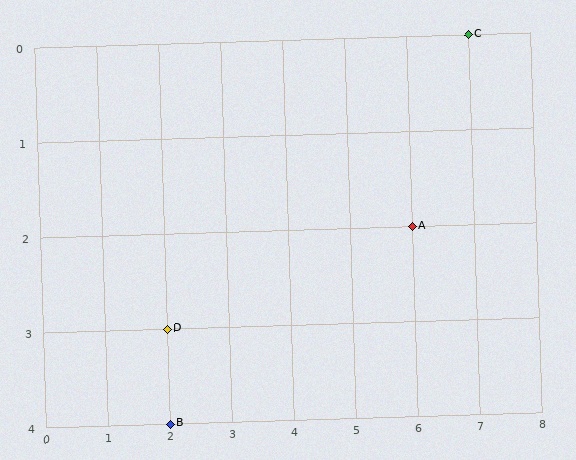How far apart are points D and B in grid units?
Points D and B are 1 row apart.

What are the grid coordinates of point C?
Point C is at grid coordinates (7, 0).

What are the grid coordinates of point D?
Point D is at grid coordinates (2, 3).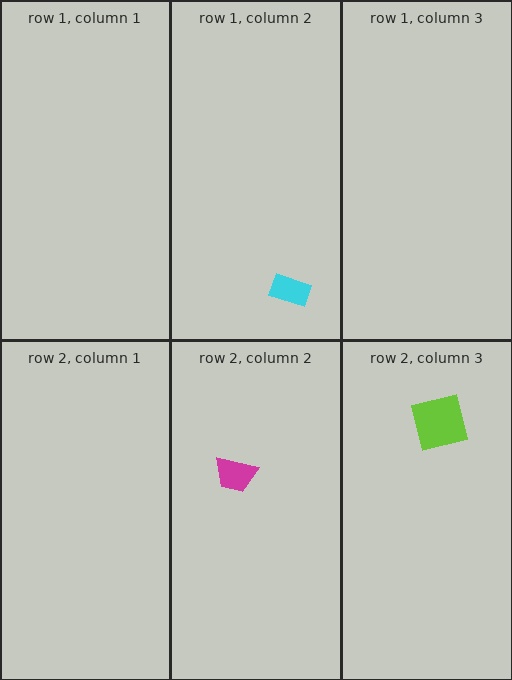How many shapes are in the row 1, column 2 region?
1.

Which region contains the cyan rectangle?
The row 1, column 2 region.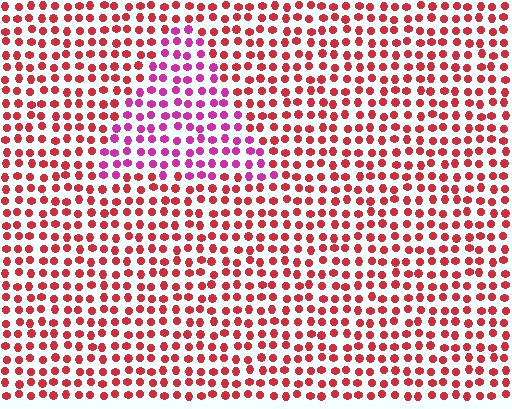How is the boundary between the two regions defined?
The boundary is defined purely by a slight shift in hue (about 41 degrees). Spacing, size, and orientation are identical on both sides.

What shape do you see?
I see a triangle.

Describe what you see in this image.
The image is filled with small red elements in a uniform arrangement. A triangle-shaped region is visible where the elements are tinted to a slightly different hue, forming a subtle color boundary.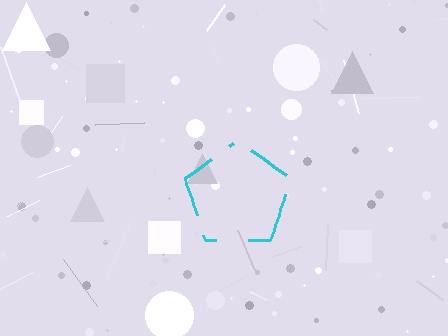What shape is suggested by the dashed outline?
The dashed outline suggests a pentagon.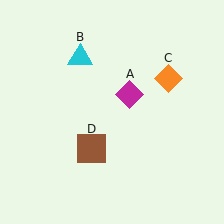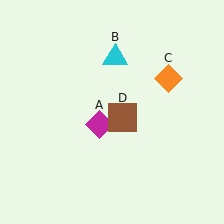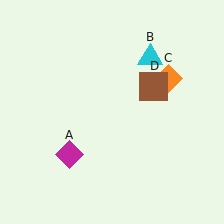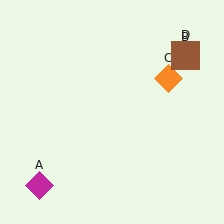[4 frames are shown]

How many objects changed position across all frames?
3 objects changed position: magenta diamond (object A), cyan triangle (object B), brown square (object D).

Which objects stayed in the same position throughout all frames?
Orange diamond (object C) remained stationary.